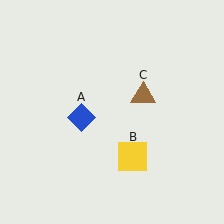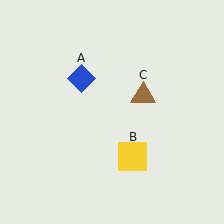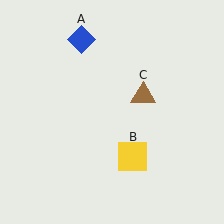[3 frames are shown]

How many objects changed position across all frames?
1 object changed position: blue diamond (object A).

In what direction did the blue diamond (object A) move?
The blue diamond (object A) moved up.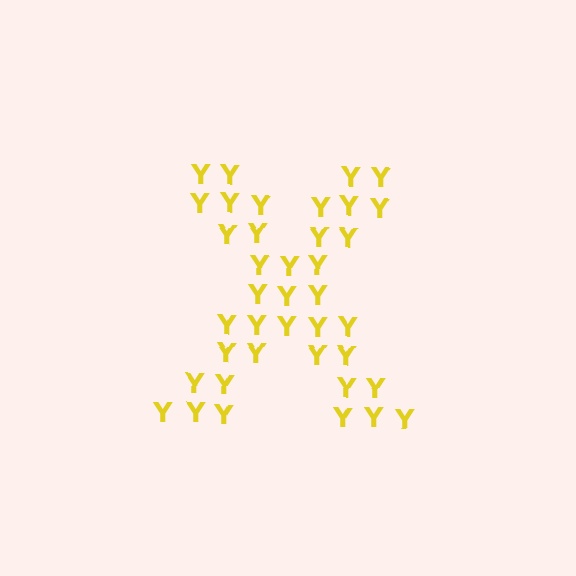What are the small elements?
The small elements are letter Y's.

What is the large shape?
The large shape is the letter X.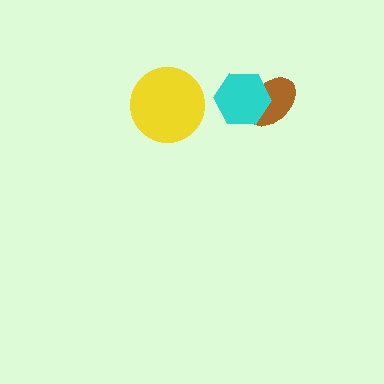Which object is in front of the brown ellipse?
The cyan hexagon is in front of the brown ellipse.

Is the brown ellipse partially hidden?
Yes, it is partially covered by another shape.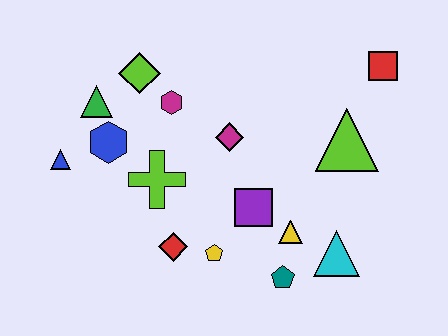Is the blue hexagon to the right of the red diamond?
No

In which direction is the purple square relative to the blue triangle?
The purple square is to the right of the blue triangle.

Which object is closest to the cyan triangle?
The yellow triangle is closest to the cyan triangle.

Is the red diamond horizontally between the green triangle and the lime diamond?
No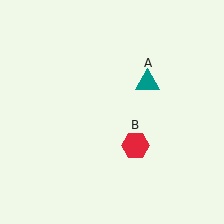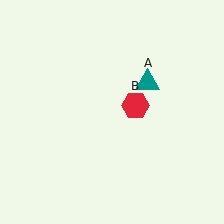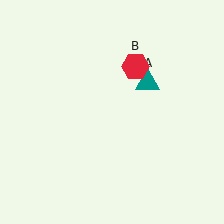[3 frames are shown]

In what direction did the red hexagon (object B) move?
The red hexagon (object B) moved up.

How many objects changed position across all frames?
1 object changed position: red hexagon (object B).